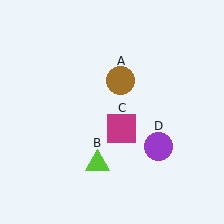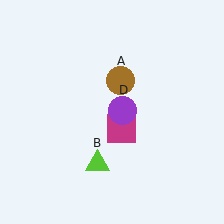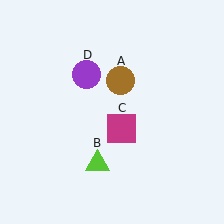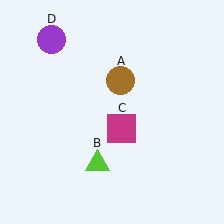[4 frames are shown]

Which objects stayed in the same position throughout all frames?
Brown circle (object A) and lime triangle (object B) and magenta square (object C) remained stationary.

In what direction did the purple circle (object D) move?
The purple circle (object D) moved up and to the left.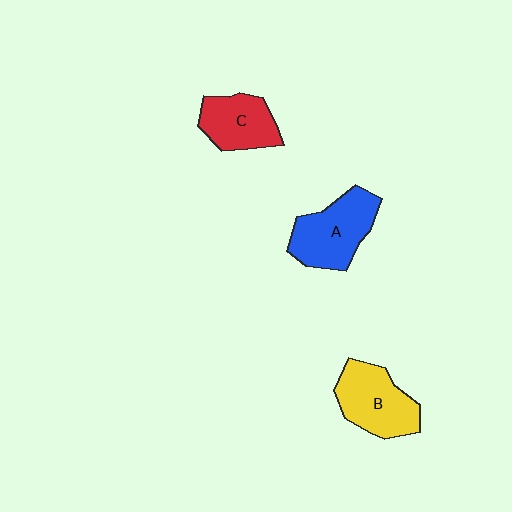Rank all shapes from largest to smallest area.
From largest to smallest: A (blue), B (yellow), C (red).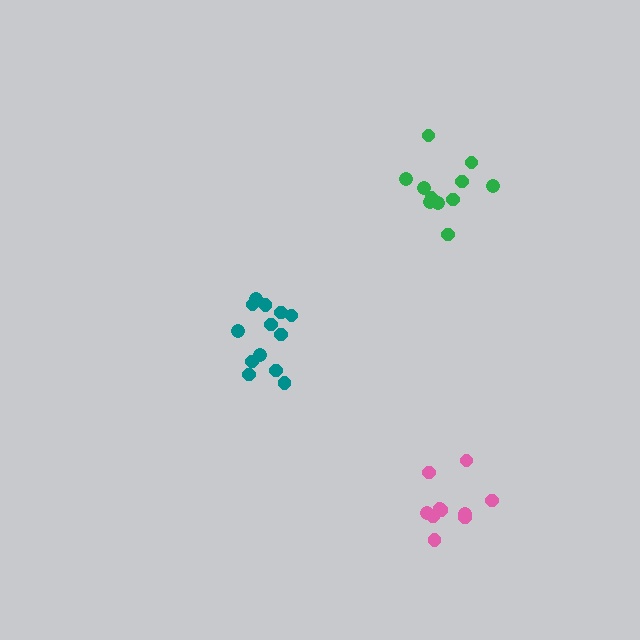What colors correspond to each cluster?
The clusters are colored: teal, green, pink.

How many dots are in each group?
Group 1: 13 dots, Group 2: 11 dots, Group 3: 10 dots (34 total).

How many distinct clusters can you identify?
There are 3 distinct clusters.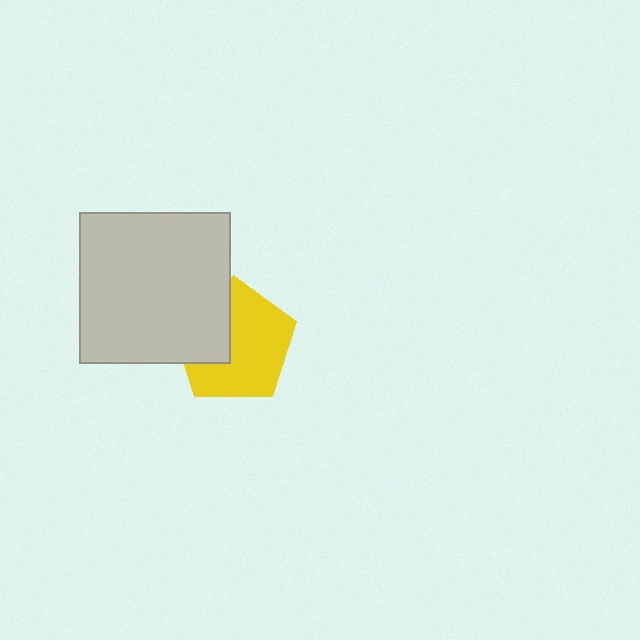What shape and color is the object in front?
The object in front is a light gray square.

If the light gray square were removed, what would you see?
You would see the complete yellow pentagon.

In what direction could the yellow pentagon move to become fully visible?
The yellow pentagon could move right. That would shift it out from behind the light gray square entirely.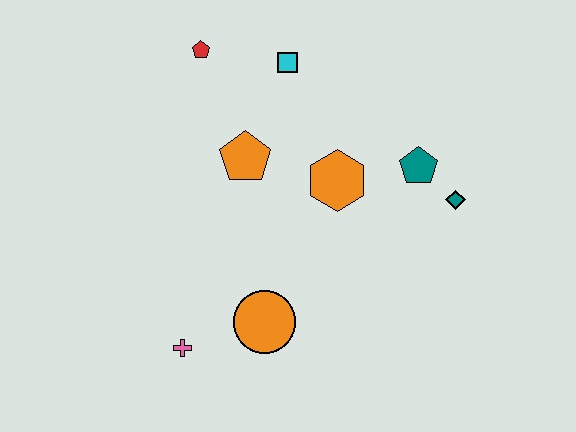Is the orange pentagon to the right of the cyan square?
No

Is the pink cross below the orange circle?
Yes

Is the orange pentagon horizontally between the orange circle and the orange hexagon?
No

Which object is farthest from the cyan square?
The pink cross is farthest from the cyan square.